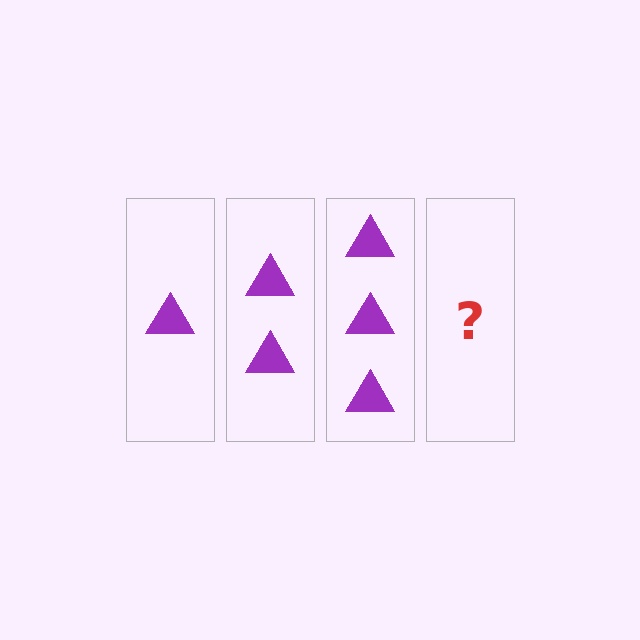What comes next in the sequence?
The next element should be 4 triangles.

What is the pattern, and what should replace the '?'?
The pattern is that each step adds one more triangle. The '?' should be 4 triangles.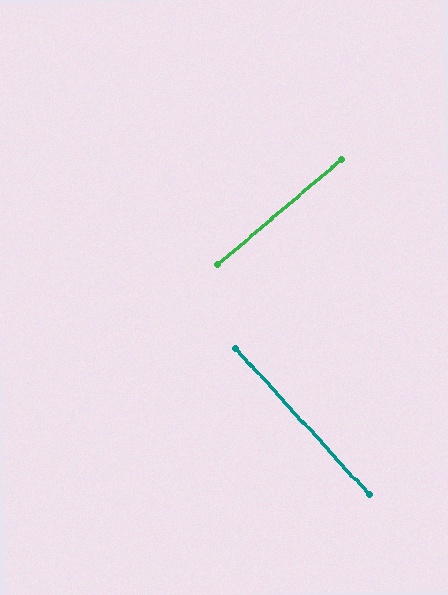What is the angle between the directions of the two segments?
Approximately 88 degrees.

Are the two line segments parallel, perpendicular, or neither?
Perpendicular — they meet at approximately 88°.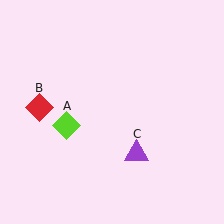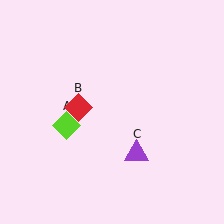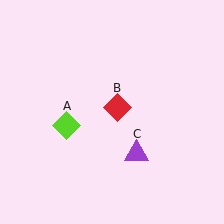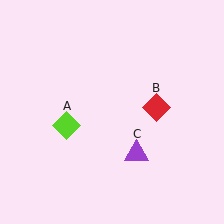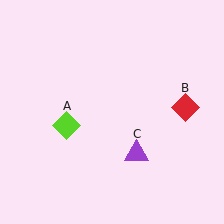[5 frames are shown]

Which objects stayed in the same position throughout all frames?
Lime diamond (object A) and purple triangle (object C) remained stationary.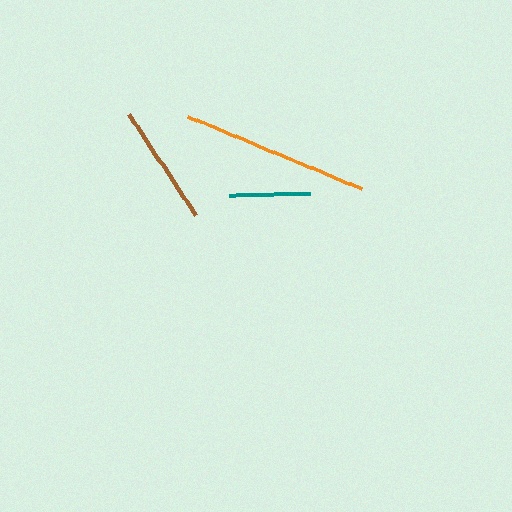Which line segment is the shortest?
The teal line is the shortest at approximately 81 pixels.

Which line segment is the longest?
The orange line is the longest at approximately 189 pixels.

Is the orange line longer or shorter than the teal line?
The orange line is longer than the teal line.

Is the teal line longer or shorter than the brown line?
The brown line is longer than the teal line.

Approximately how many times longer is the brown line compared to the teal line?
The brown line is approximately 1.5 times the length of the teal line.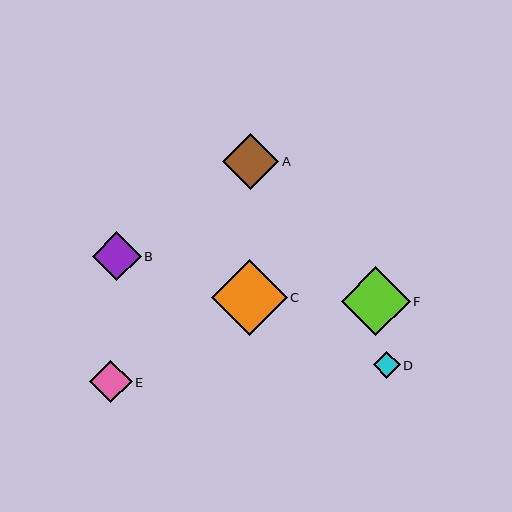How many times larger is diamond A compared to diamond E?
Diamond A is approximately 1.3 times the size of diamond E.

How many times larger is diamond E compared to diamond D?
Diamond E is approximately 1.6 times the size of diamond D.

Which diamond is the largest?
Diamond C is the largest with a size of approximately 76 pixels.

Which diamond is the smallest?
Diamond D is the smallest with a size of approximately 27 pixels.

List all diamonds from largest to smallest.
From largest to smallest: C, F, A, B, E, D.